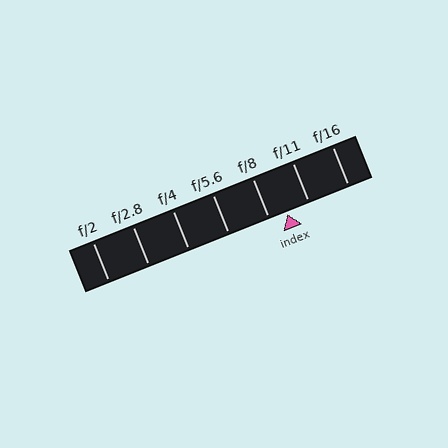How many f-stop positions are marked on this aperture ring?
There are 7 f-stop positions marked.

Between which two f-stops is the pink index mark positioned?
The index mark is between f/8 and f/11.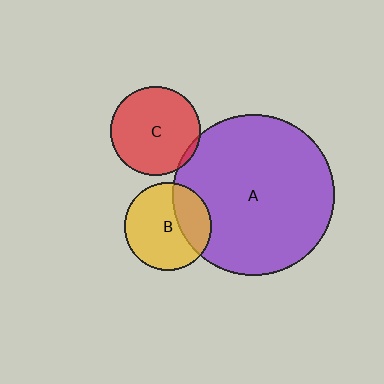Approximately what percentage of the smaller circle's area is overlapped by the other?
Approximately 30%.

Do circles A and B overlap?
Yes.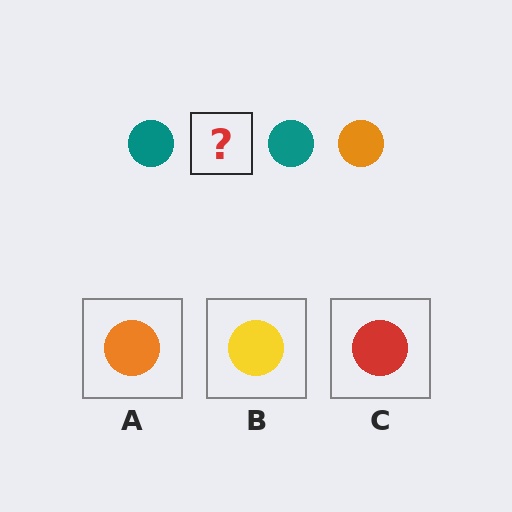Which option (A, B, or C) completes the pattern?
A.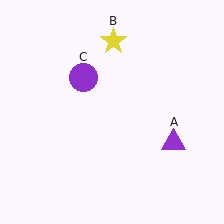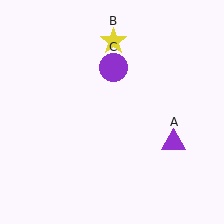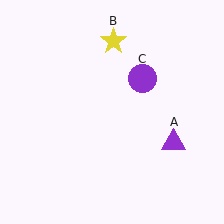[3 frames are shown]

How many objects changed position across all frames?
1 object changed position: purple circle (object C).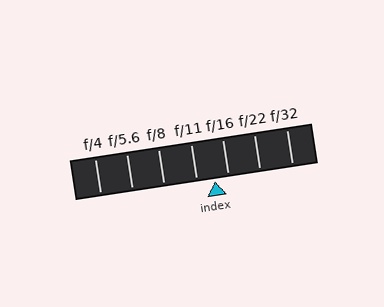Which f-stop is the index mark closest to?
The index mark is closest to f/16.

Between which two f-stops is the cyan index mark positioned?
The index mark is between f/11 and f/16.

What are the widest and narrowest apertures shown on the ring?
The widest aperture shown is f/4 and the narrowest is f/32.